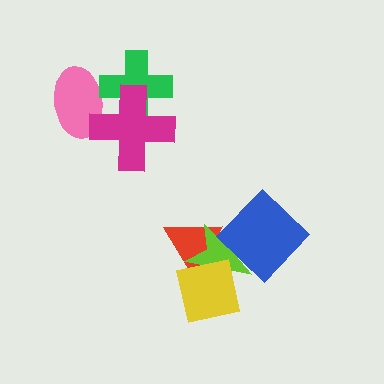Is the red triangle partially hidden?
Yes, it is partially covered by another shape.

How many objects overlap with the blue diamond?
2 objects overlap with the blue diamond.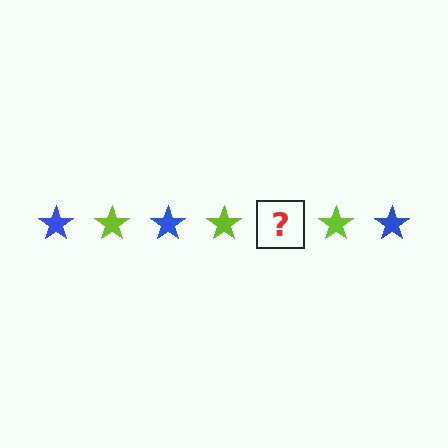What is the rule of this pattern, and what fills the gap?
The rule is that the pattern cycles through blue, lime stars. The gap should be filled with a blue star.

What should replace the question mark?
The question mark should be replaced with a blue star.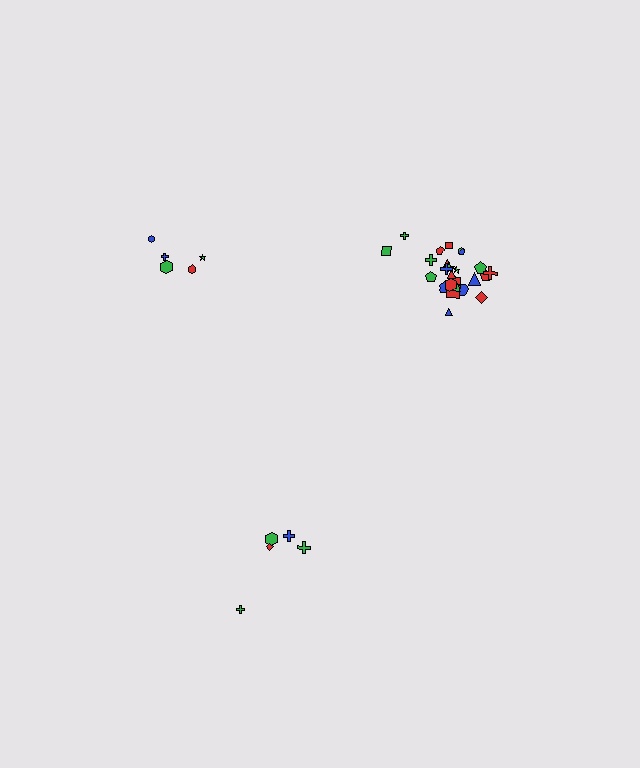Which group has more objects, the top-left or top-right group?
The top-right group.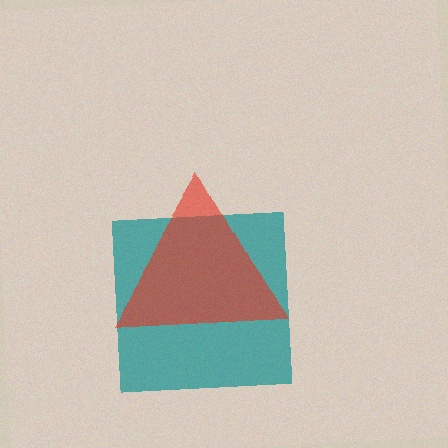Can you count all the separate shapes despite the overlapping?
Yes, there are 2 separate shapes.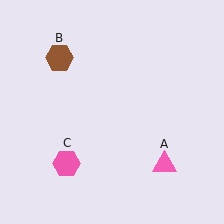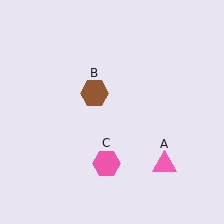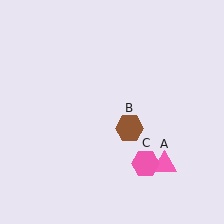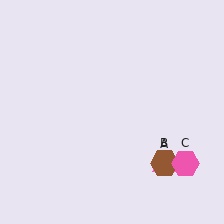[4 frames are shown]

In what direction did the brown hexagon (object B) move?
The brown hexagon (object B) moved down and to the right.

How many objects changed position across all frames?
2 objects changed position: brown hexagon (object B), pink hexagon (object C).